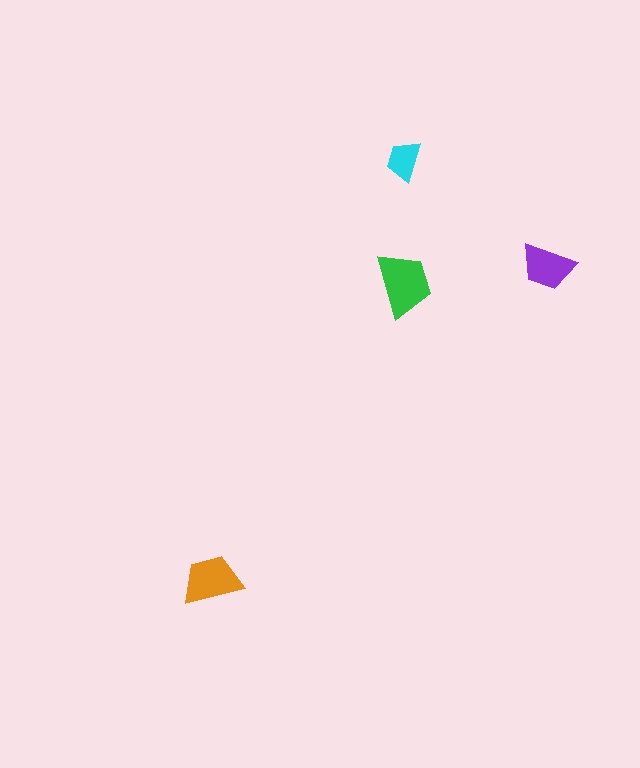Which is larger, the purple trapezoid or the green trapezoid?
The green one.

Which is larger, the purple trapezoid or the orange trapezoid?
The orange one.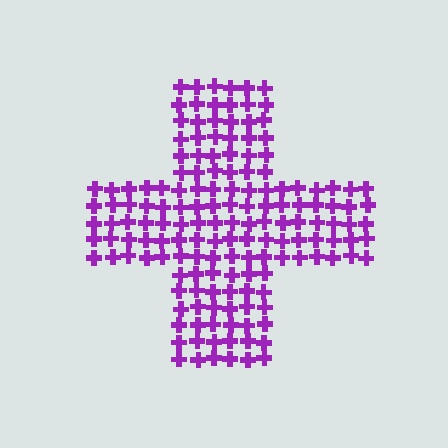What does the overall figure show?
The overall figure shows a cross.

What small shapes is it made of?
It is made of small crosses.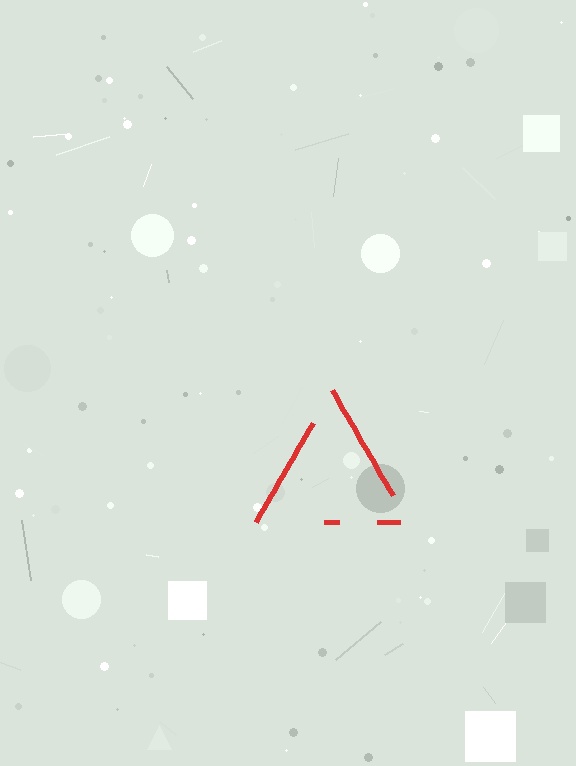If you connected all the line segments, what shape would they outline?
They would outline a triangle.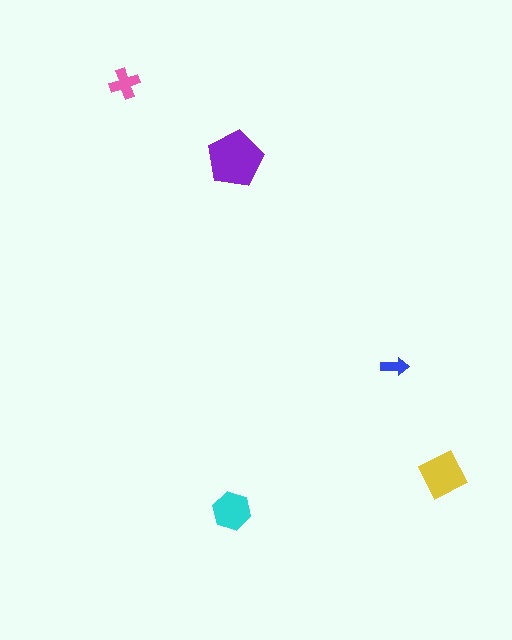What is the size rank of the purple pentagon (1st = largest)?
1st.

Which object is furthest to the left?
The pink cross is leftmost.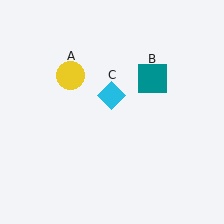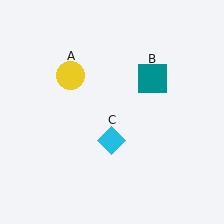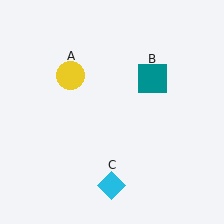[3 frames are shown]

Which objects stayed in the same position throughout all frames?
Yellow circle (object A) and teal square (object B) remained stationary.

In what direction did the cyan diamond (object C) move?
The cyan diamond (object C) moved down.